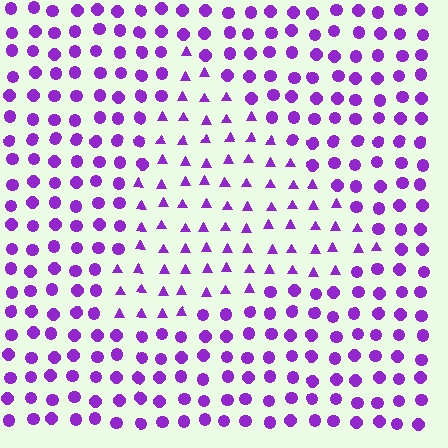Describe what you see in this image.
The image is filled with small purple elements arranged in a uniform grid. A triangle-shaped region contains triangles, while the surrounding area contains circles. The boundary is defined purely by the change in element shape.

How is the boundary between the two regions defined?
The boundary is defined by a change in element shape: triangles inside vs. circles outside. All elements share the same color and spacing.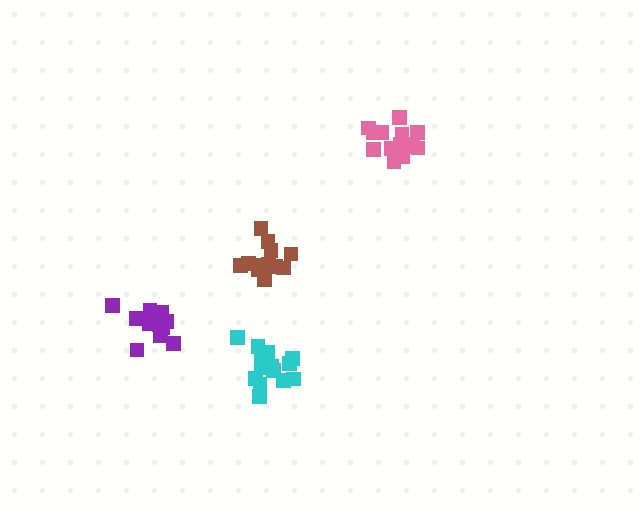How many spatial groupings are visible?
There are 4 spatial groupings.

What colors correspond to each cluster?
The clusters are colored: pink, brown, purple, cyan.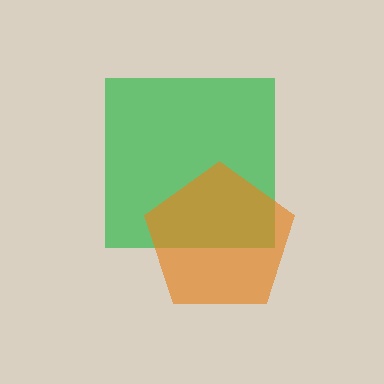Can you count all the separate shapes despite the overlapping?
Yes, there are 2 separate shapes.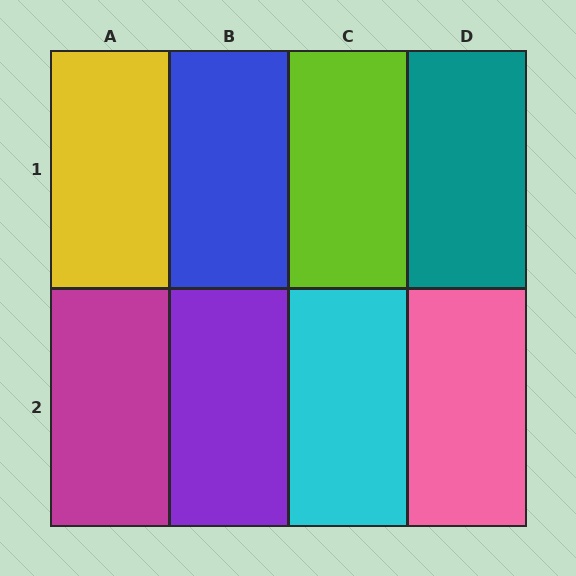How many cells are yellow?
1 cell is yellow.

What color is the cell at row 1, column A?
Yellow.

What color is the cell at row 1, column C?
Lime.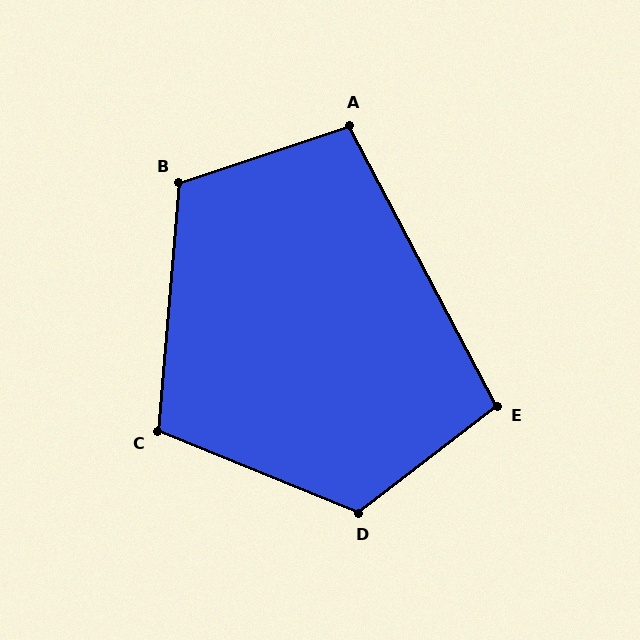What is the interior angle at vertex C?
Approximately 107 degrees (obtuse).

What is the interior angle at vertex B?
Approximately 113 degrees (obtuse).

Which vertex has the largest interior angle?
D, at approximately 120 degrees.